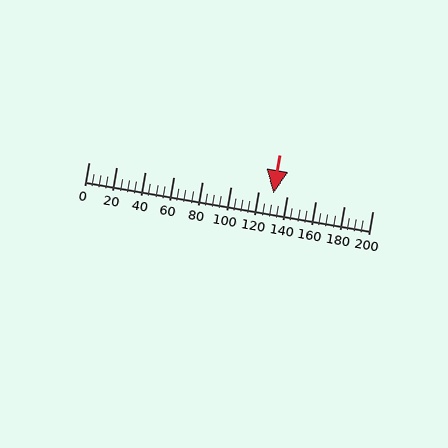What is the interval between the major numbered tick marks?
The major tick marks are spaced 20 units apart.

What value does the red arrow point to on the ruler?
The red arrow points to approximately 130.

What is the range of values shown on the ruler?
The ruler shows values from 0 to 200.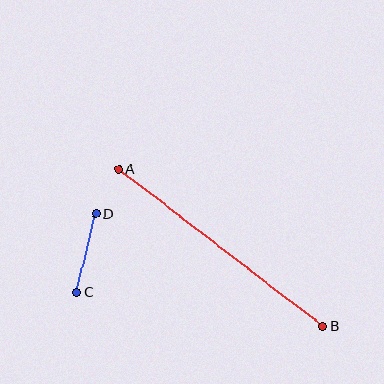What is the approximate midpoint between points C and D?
The midpoint is at approximately (86, 253) pixels.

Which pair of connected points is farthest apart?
Points A and B are farthest apart.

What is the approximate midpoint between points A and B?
The midpoint is at approximately (221, 247) pixels.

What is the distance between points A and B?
The distance is approximately 258 pixels.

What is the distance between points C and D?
The distance is approximately 80 pixels.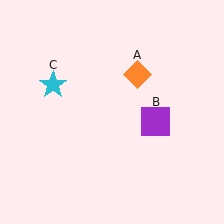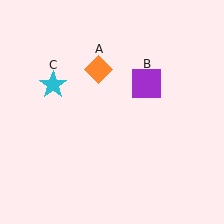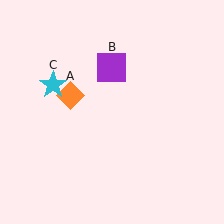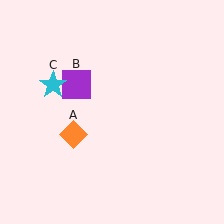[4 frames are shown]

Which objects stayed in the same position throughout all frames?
Cyan star (object C) remained stationary.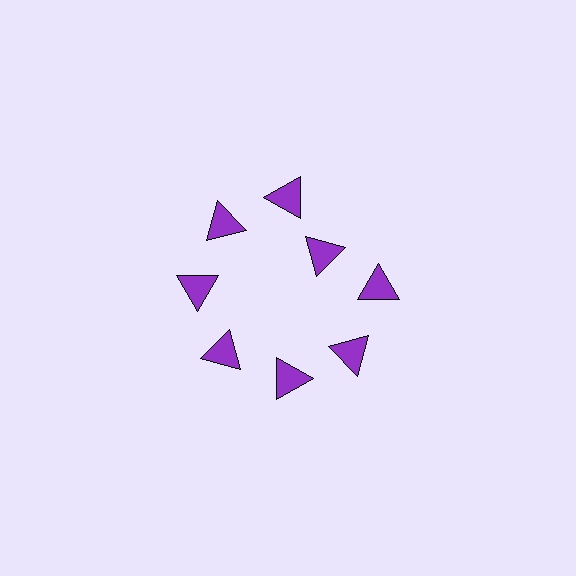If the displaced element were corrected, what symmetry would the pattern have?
It would have 8-fold rotational symmetry — the pattern would map onto itself every 45 degrees.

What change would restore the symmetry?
The symmetry would be restored by moving it outward, back onto the ring so that all 8 triangles sit at equal angles and equal distance from the center.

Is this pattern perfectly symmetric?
No. The 8 purple triangles are arranged in a ring, but one element near the 2 o'clock position is pulled inward toward the center, breaking the 8-fold rotational symmetry.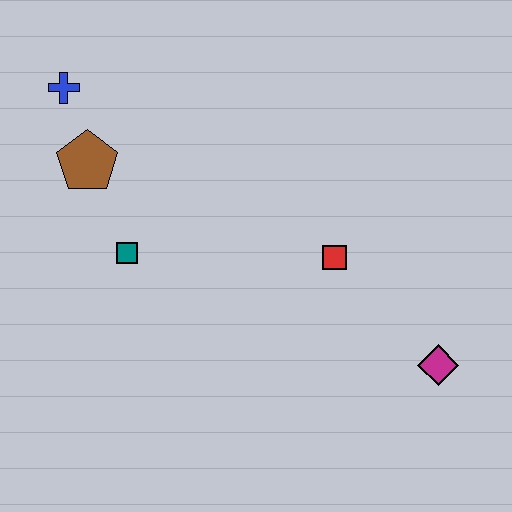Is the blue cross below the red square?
No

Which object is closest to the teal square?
The brown pentagon is closest to the teal square.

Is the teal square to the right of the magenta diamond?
No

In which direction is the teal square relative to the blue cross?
The teal square is below the blue cross.